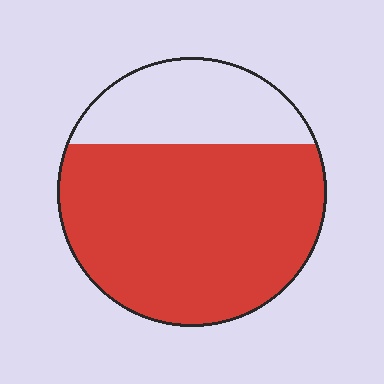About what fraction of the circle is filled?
About three quarters (3/4).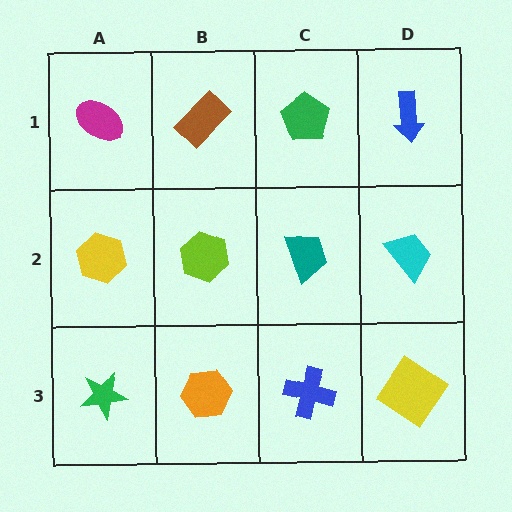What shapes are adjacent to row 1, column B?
A lime hexagon (row 2, column B), a magenta ellipse (row 1, column A), a green pentagon (row 1, column C).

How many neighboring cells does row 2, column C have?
4.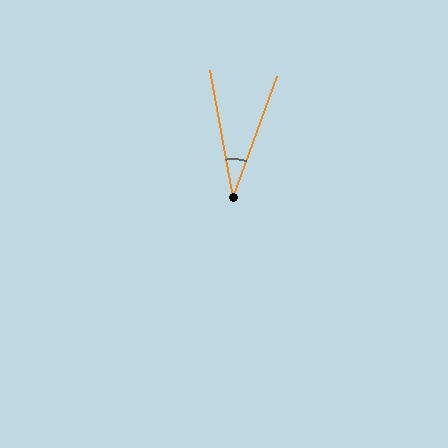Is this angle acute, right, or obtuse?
It is acute.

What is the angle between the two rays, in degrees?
Approximately 30 degrees.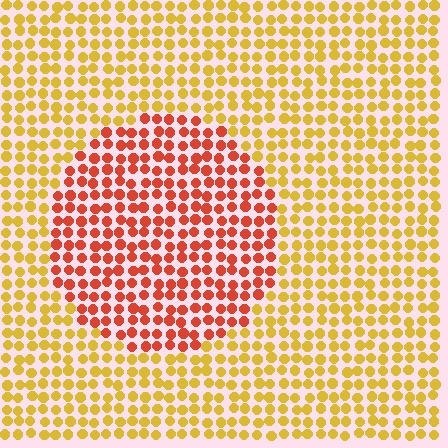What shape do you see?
I see a circle.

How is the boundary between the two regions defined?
The boundary is defined purely by a slight shift in hue (about 43 degrees). Spacing, size, and orientation are identical on both sides.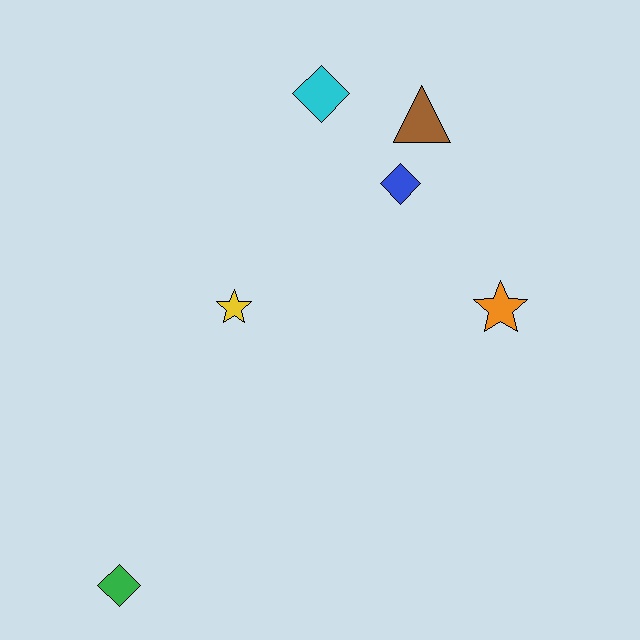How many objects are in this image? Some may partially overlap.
There are 6 objects.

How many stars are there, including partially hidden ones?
There are 2 stars.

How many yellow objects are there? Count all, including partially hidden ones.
There is 1 yellow object.